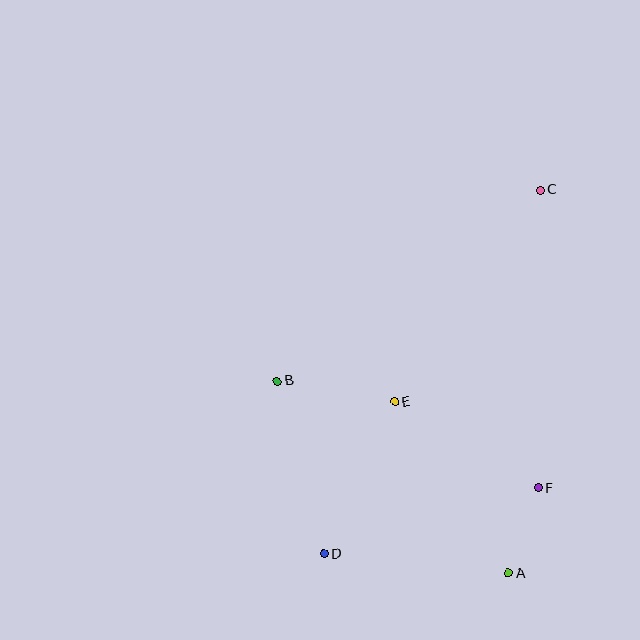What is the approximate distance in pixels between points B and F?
The distance between B and F is approximately 282 pixels.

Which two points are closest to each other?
Points A and F are closest to each other.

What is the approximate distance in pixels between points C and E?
The distance between C and E is approximately 257 pixels.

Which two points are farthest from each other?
Points C and D are farthest from each other.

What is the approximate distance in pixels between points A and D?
The distance between A and D is approximately 185 pixels.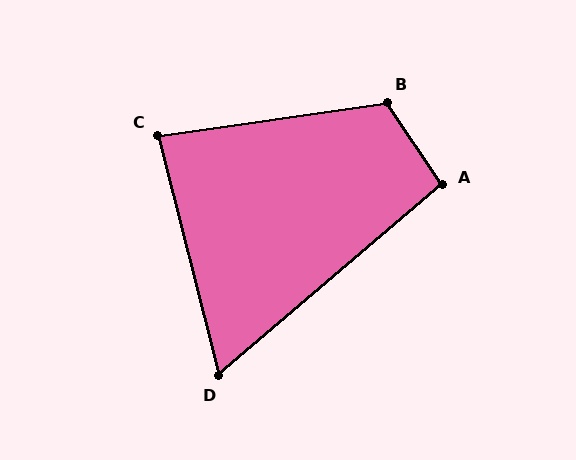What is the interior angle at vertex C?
Approximately 84 degrees (acute).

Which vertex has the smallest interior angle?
D, at approximately 64 degrees.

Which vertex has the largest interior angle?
B, at approximately 116 degrees.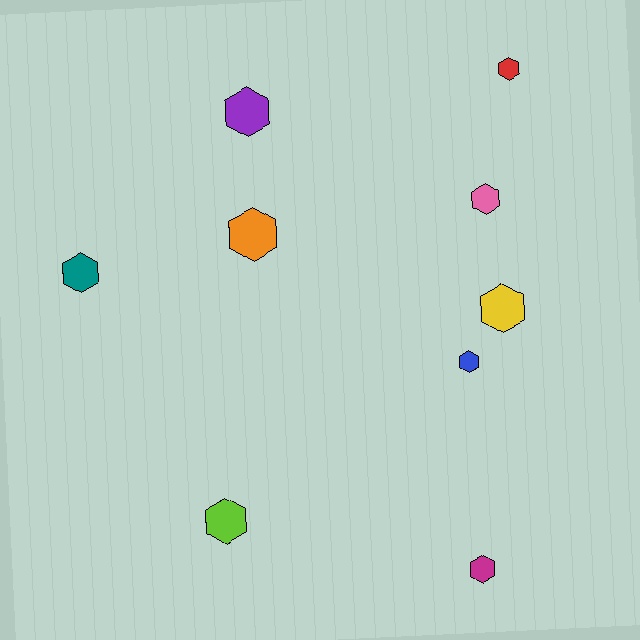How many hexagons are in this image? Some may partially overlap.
There are 9 hexagons.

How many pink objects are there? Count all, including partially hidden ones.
There is 1 pink object.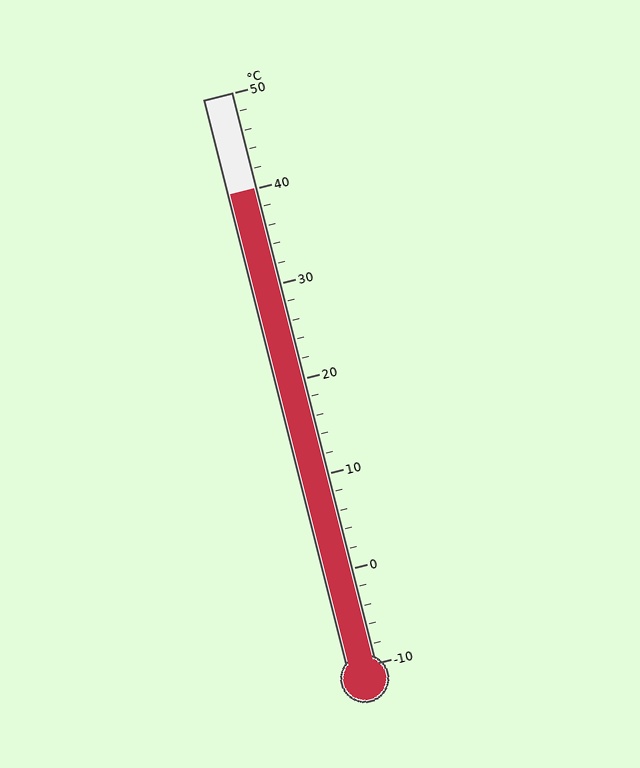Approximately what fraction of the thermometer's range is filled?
The thermometer is filled to approximately 85% of its range.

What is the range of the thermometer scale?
The thermometer scale ranges from -10°C to 50°C.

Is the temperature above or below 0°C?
The temperature is above 0°C.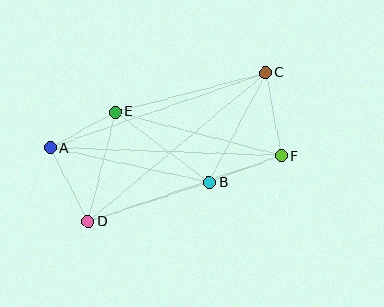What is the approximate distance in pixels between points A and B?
The distance between A and B is approximately 163 pixels.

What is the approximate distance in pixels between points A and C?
The distance between A and C is approximately 228 pixels.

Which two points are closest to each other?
Points A and E are closest to each other.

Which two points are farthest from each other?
Points C and D are farthest from each other.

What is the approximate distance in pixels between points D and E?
The distance between D and E is approximately 113 pixels.